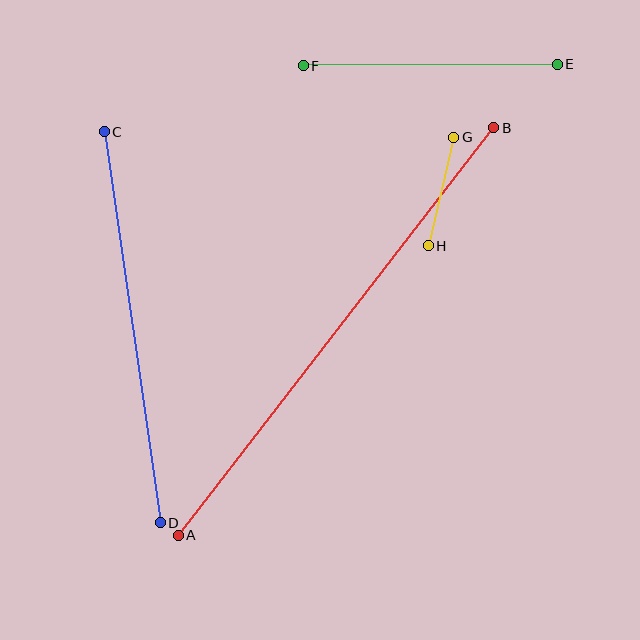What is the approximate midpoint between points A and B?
The midpoint is at approximately (336, 332) pixels.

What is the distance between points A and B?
The distance is approximately 516 pixels.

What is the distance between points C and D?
The distance is approximately 395 pixels.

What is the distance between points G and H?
The distance is approximately 111 pixels.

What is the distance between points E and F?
The distance is approximately 254 pixels.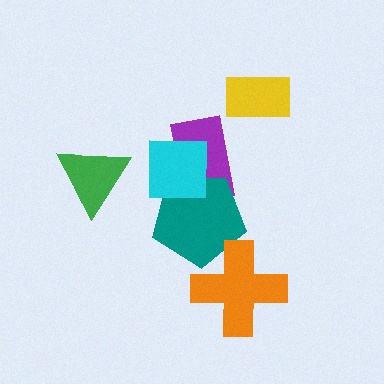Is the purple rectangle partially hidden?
Yes, it is partially covered by another shape.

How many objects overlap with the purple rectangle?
2 objects overlap with the purple rectangle.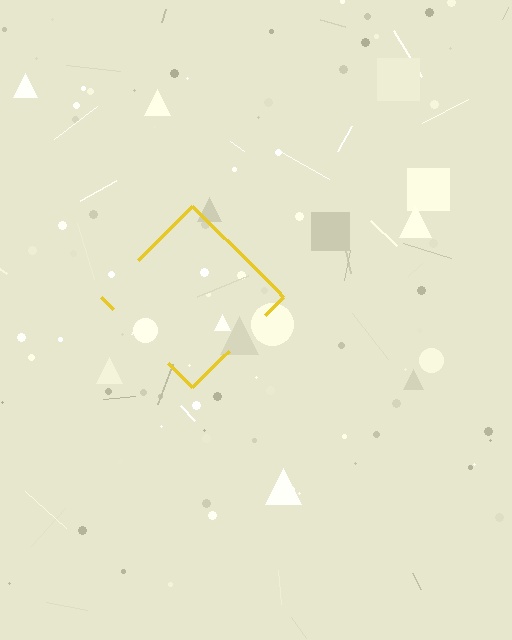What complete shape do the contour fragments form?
The contour fragments form a diamond.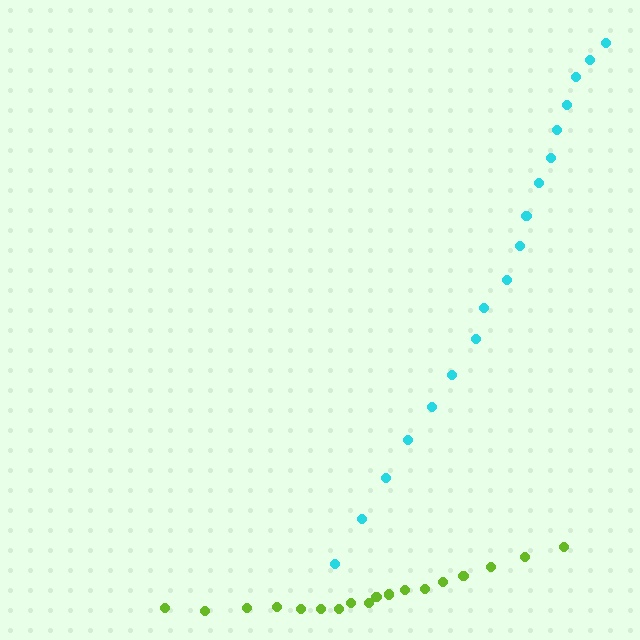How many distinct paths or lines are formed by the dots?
There are 2 distinct paths.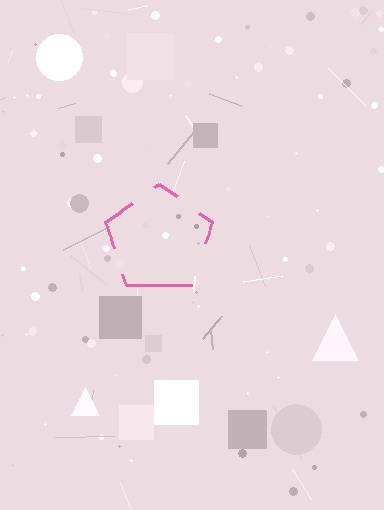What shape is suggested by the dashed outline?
The dashed outline suggests a pentagon.